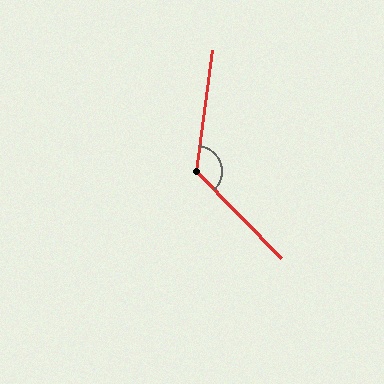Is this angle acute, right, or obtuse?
It is obtuse.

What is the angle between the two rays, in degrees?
Approximately 128 degrees.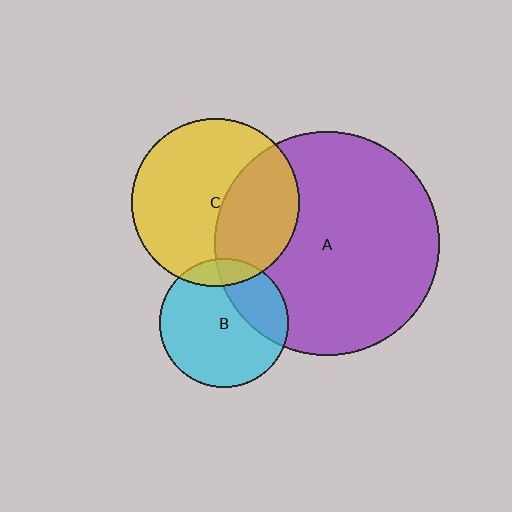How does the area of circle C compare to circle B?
Approximately 1.7 times.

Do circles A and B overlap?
Yes.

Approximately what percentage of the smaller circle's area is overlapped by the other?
Approximately 30%.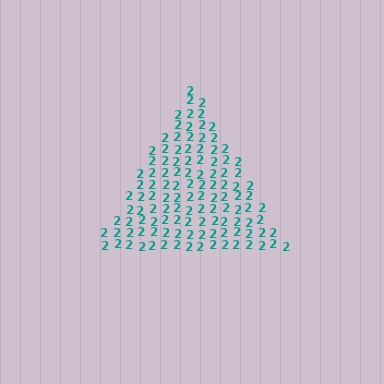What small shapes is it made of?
It is made of small digit 2's.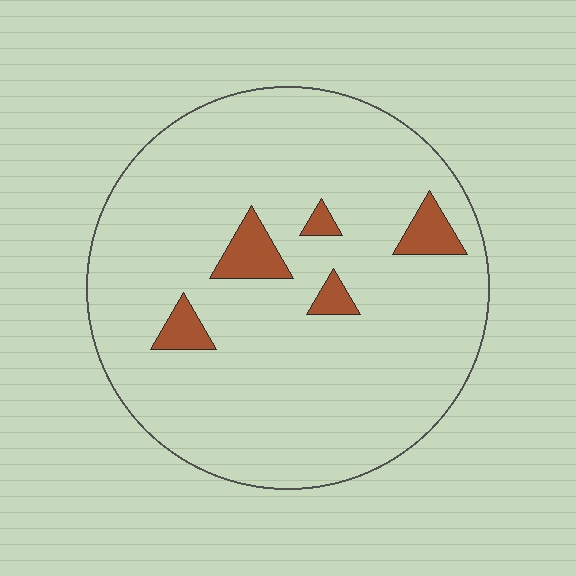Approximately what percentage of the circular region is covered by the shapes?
Approximately 10%.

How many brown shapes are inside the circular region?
5.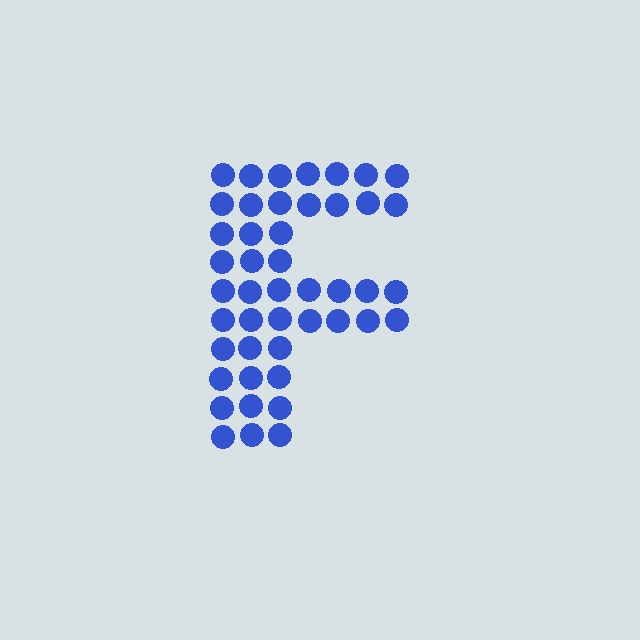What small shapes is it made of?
It is made of small circles.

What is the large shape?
The large shape is the letter F.